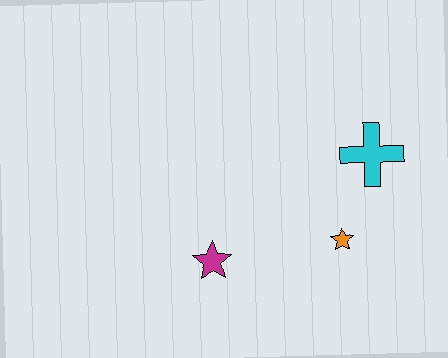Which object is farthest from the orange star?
The magenta star is farthest from the orange star.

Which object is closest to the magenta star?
The orange star is closest to the magenta star.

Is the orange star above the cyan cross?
No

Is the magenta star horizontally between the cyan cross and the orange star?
No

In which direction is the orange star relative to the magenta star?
The orange star is to the right of the magenta star.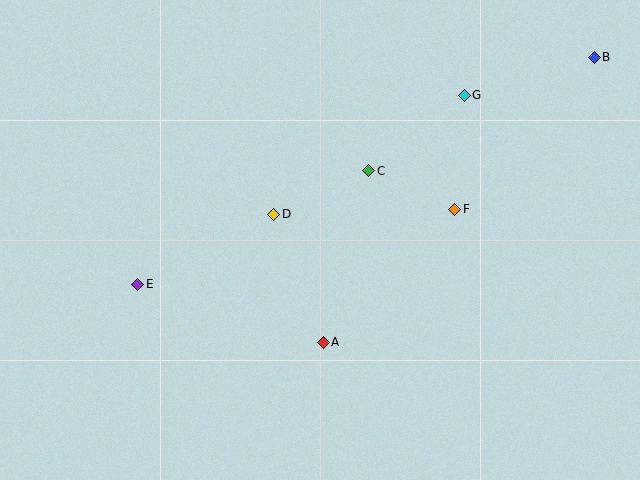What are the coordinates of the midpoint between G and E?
The midpoint between G and E is at (301, 190).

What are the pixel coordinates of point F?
Point F is at (455, 209).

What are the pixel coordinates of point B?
Point B is at (594, 57).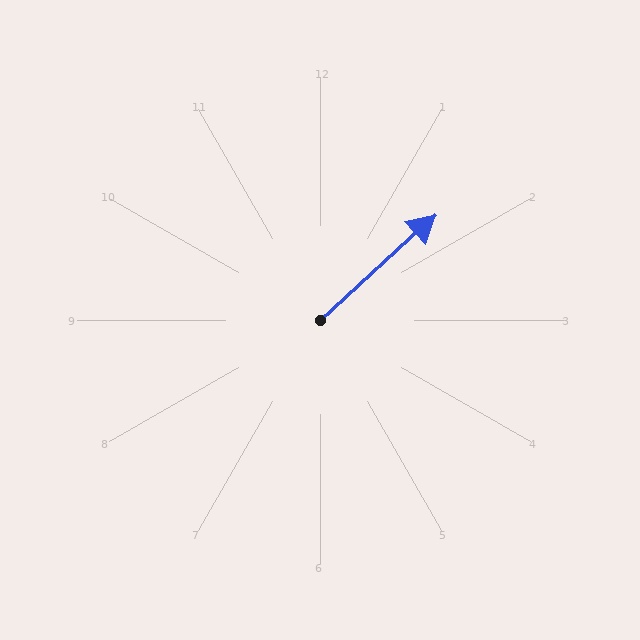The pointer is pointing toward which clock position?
Roughly 2 o'clock.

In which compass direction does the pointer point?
Northeast.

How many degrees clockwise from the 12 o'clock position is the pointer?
Approximately 48 degrees.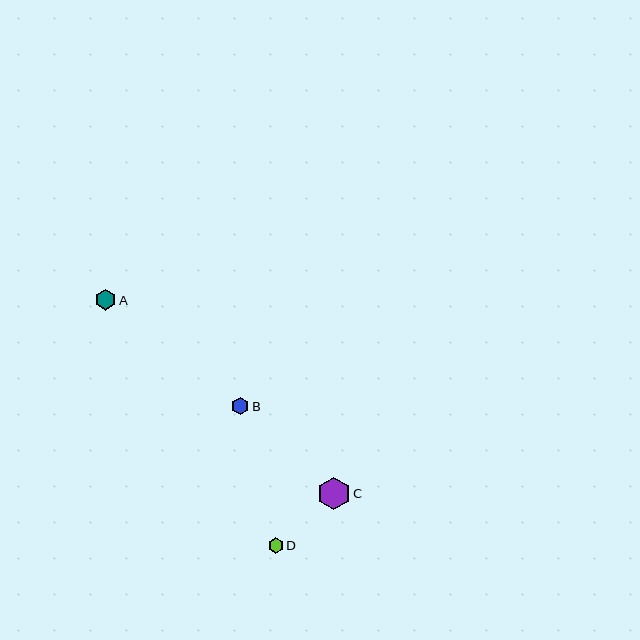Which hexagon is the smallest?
Hexagon D is the smallest with a size of approximately 15 pixels.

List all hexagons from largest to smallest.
From largest to smallest: C, A, B, D.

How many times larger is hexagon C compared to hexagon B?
Hexagon C is approximately 1.9 times the size of hexagon B.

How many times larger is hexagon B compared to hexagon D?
Hexagon B is approximately 1.1 times the size of hexagon D.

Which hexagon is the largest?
Hexagon C is the largest with a size of approximately 33 pixels.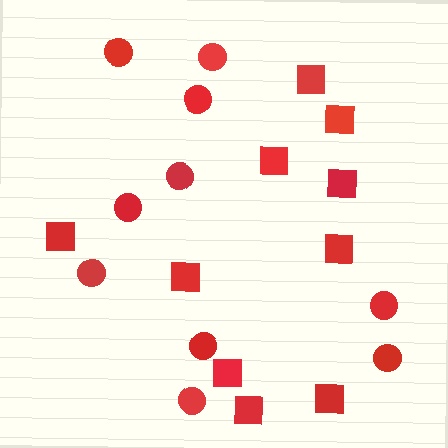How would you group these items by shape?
There are 2 groups: one group of circles (10) and one group of squares (10).